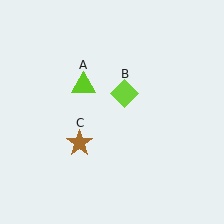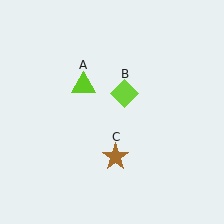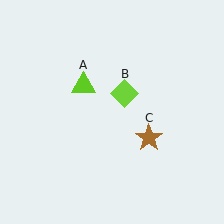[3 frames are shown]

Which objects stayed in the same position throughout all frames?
Lime triangle (object A) and lime diamond (object B) remained stationary.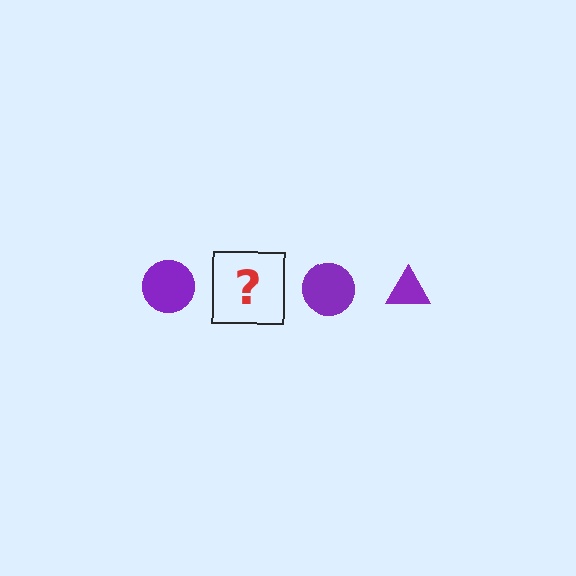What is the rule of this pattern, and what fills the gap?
The rule is that the pattern cycles through circle, triangle shapes in purple. The gap should be filled with a purple triangle.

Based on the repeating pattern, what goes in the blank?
The blank should be a purple triangle.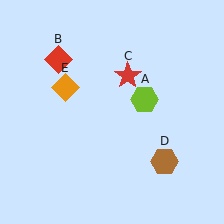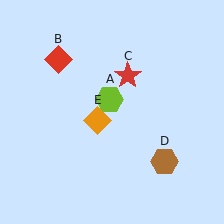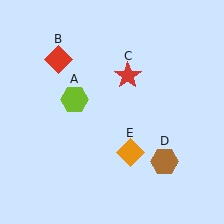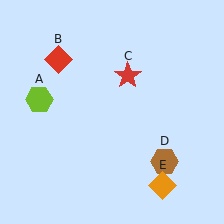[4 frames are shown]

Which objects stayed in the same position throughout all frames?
Red diamond (object B) and red star (object C) and brown hexagon (object D) remained stationary.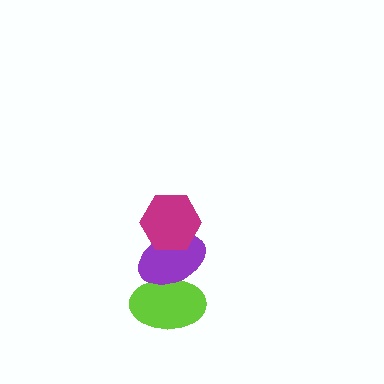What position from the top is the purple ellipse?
The purple ellipse is 2nd from the top.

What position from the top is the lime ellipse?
The lime ellipse is 3rd from the top.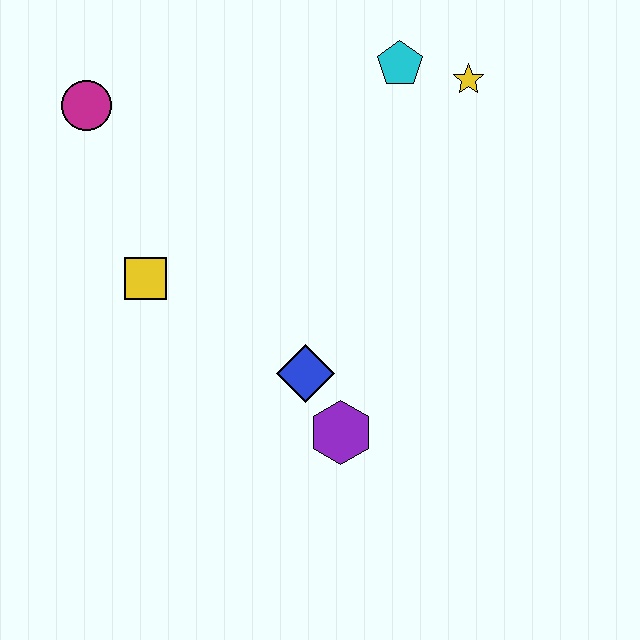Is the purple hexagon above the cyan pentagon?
No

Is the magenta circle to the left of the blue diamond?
Yes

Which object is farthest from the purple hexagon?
The magenta circle is farthest from the purple hexagon.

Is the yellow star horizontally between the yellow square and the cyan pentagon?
No